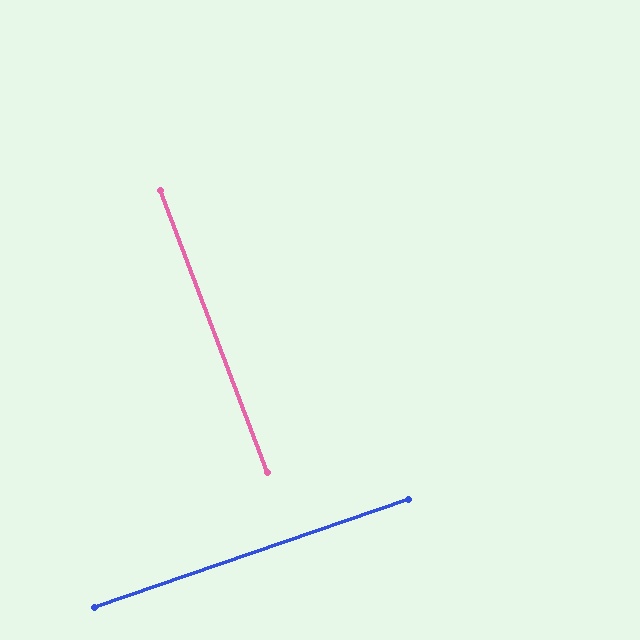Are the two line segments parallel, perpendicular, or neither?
Perpendicular — they meet at approximately 88°.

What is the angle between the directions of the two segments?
Approximately 88 degrees.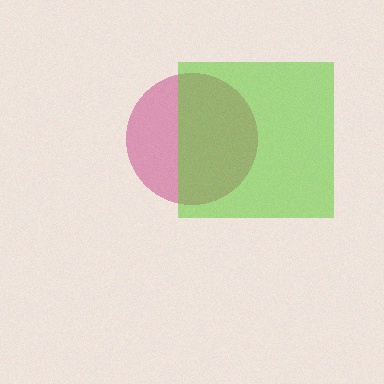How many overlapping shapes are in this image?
There are 2 overlapping shapes in the image.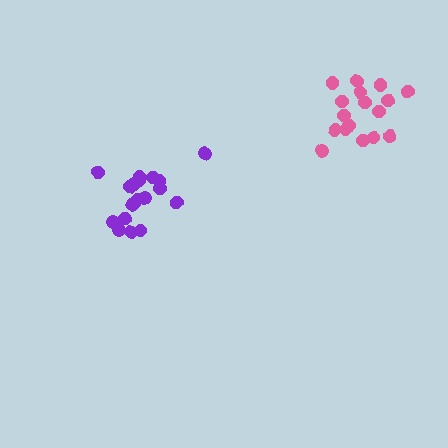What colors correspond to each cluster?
The clusters are colored: pink, purple.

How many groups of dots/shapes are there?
There are 2 groups.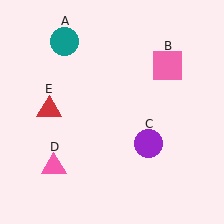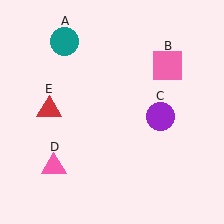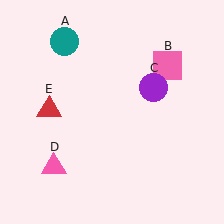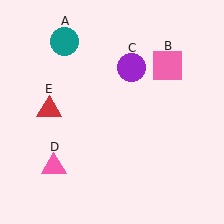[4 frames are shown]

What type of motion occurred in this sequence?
The purple circle (object C) rotated counterclockwise around the center of the scene.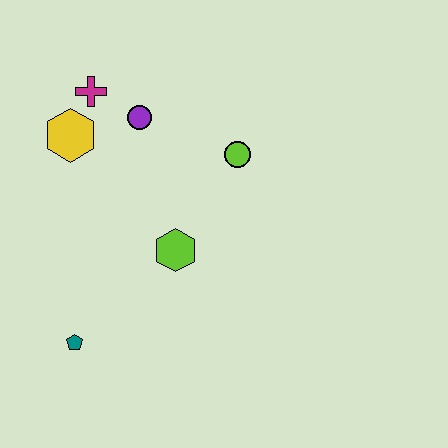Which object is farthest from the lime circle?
The teal pentagon is farthest from the lime circle.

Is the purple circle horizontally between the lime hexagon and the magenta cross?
Yes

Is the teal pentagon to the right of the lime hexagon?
No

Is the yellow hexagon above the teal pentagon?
Yes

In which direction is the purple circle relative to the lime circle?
The purple circle is to the left of the lime circle.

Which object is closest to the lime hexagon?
The lime circle is closest to the lime hexagon.